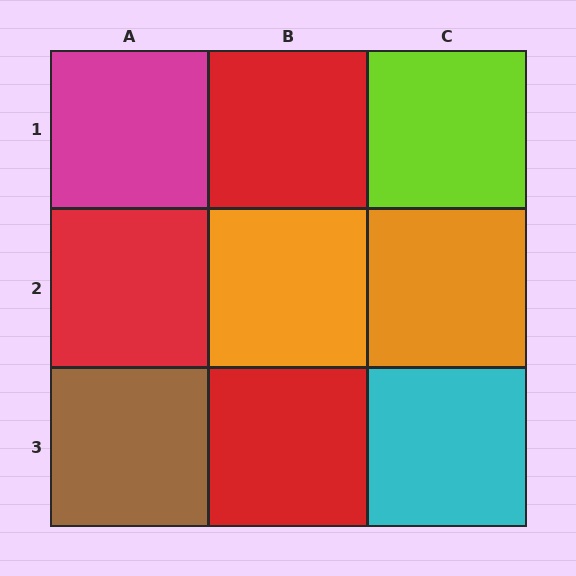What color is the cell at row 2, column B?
Orange.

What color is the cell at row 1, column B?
Red.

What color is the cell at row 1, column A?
Magenta.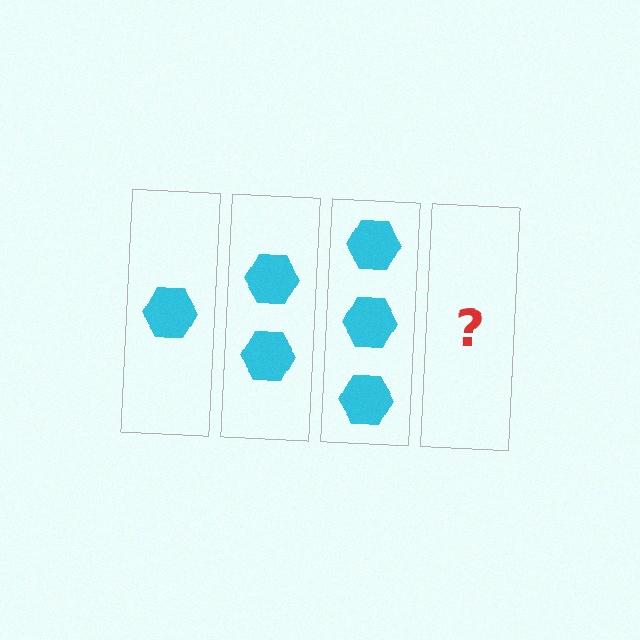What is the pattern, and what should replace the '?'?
The pattern is that each step adds one more hexagon. The '?' should be 4 hexagons.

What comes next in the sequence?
The next element should be 4 hexagons.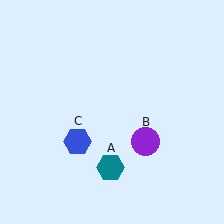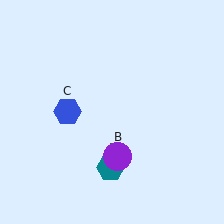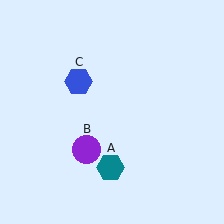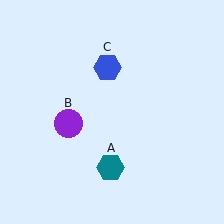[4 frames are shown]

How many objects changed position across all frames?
2 objects changed position: purple circle (object B), blue hexagon (object C).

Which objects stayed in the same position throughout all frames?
Teal hexagon (object A) remained stationary.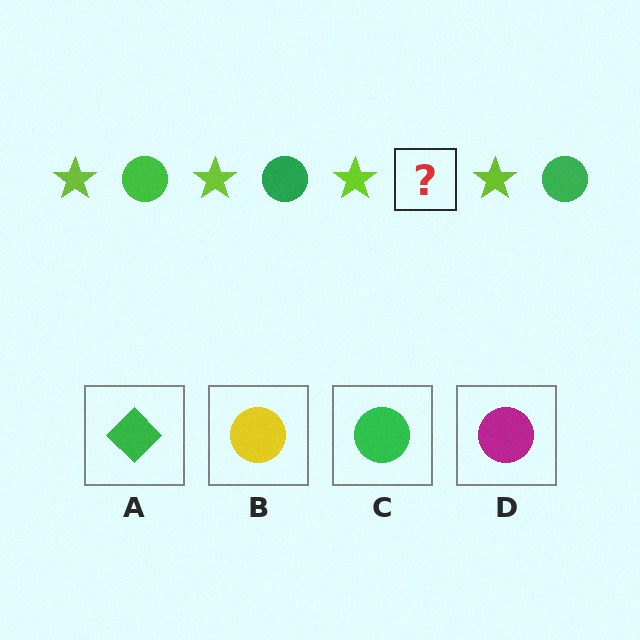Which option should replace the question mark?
Option C.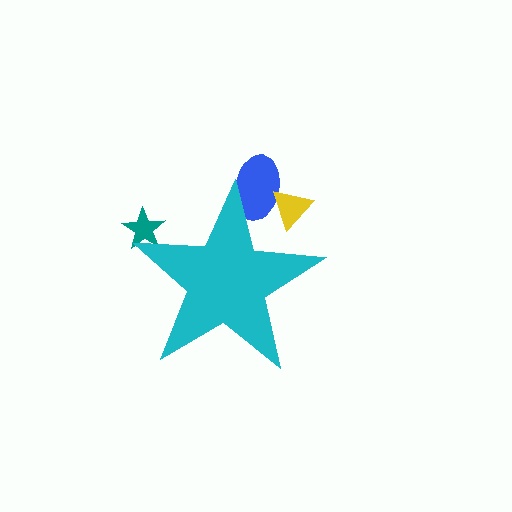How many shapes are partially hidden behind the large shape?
3 shapes are partially hidden.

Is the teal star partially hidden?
Yes, the teal star is partially hidden behind the cyan star.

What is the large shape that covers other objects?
A cyan star.